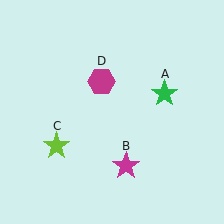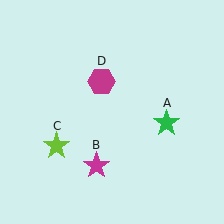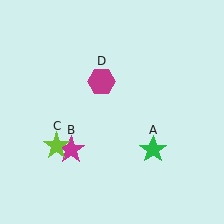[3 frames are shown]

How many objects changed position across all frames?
2 objects changed position: green star (object A), magenta star (object B).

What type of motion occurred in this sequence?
The green star (object A), magenta star (object B) rotated clockwise around the center of the scene.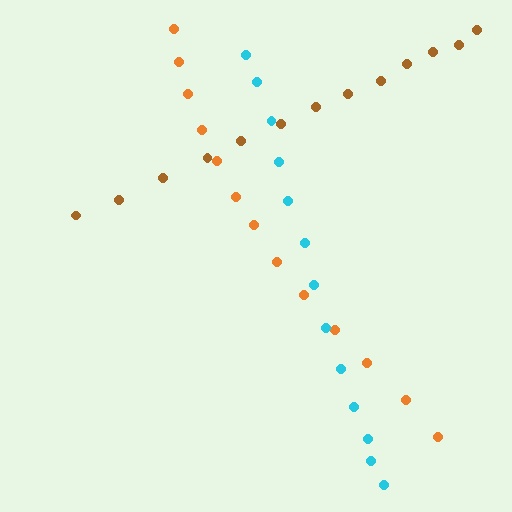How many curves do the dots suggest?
There are 3 distinct paths.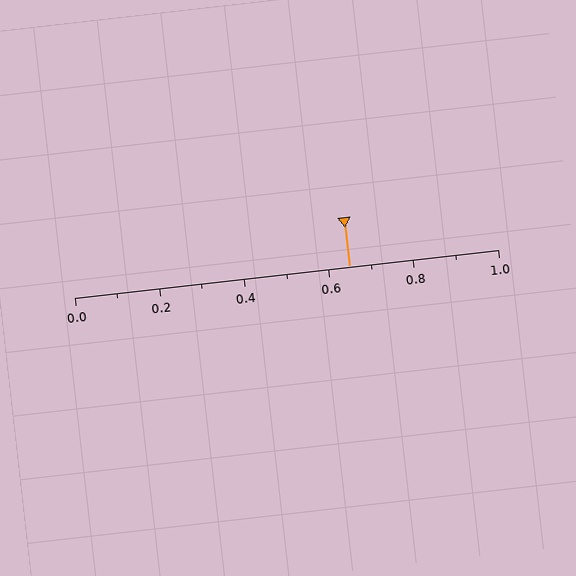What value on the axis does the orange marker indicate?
The marker indicates approximately 0.65.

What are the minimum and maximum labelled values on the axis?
The axis runs from 0.0 to 1.0.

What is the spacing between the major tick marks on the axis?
The major ticks are spaced 0.2 apart.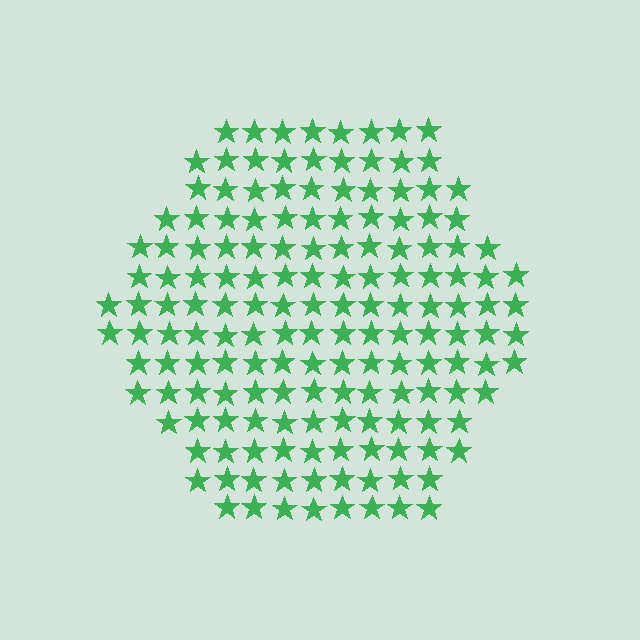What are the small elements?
The small elements are stars.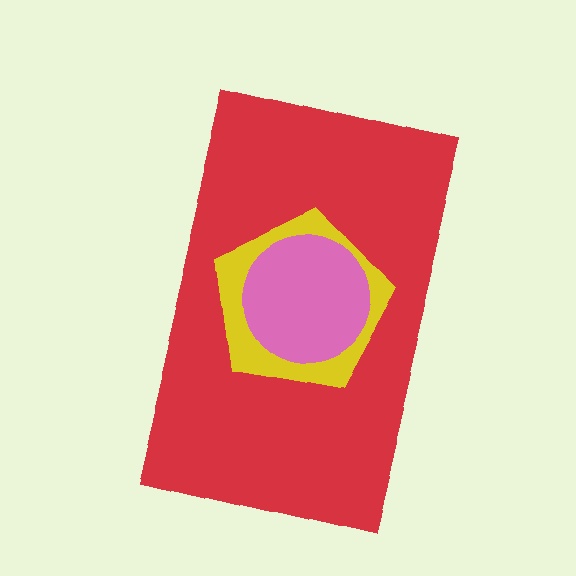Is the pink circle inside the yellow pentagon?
Yes.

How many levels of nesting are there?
3.